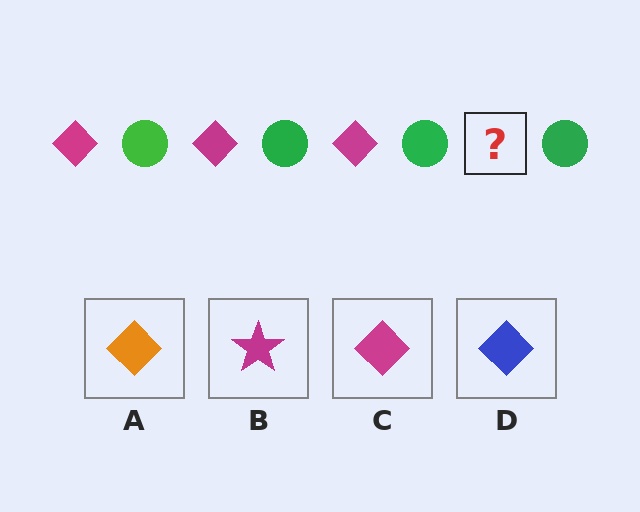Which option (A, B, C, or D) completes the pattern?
C.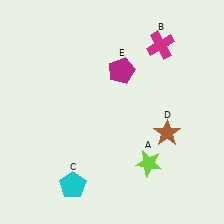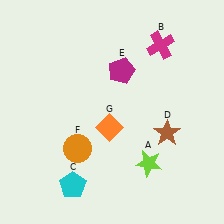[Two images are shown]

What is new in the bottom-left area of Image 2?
An orange diamond (G) was added in the bottom-left area of Image 2.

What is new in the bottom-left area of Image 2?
An orange circle (F) was added in the bottom-left area of Image 2.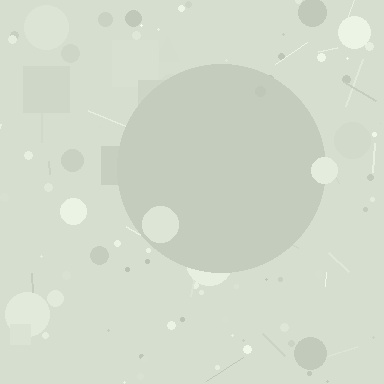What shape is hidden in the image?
A circle is hidden in the image.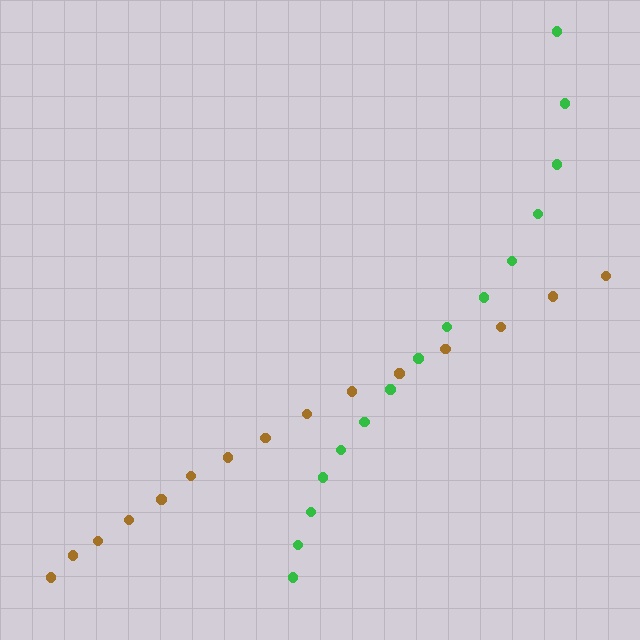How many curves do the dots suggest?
There are 2 distinct paths.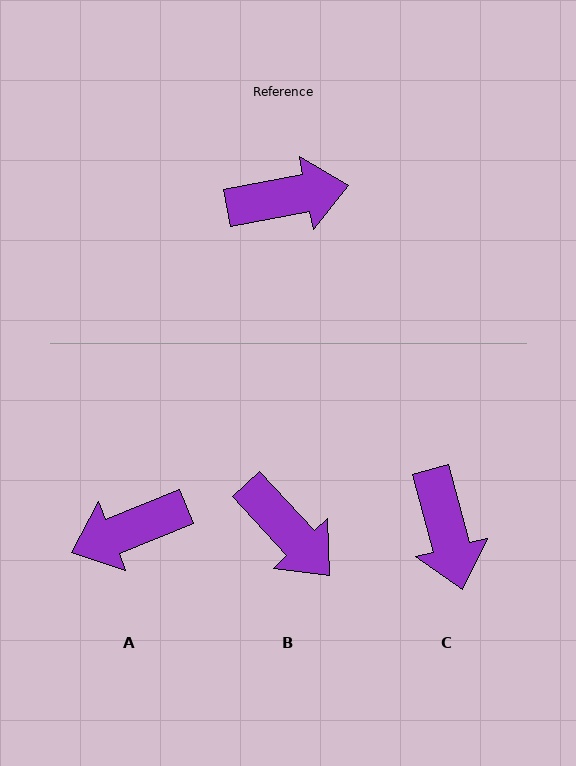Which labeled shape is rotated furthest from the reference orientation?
A, about 169 degrees away.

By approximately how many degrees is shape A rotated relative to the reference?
Approximately 169 degrees clockwise.